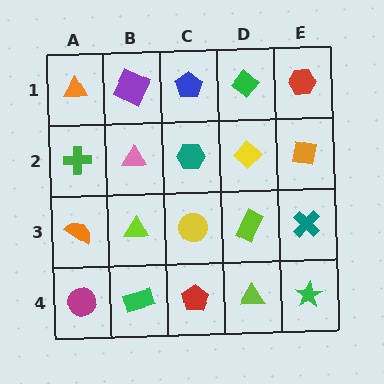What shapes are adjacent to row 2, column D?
A green diamond (row 1, column D), a lime rectangle (row 3, column D), a teal hexagon (row 2, column C), an orange square (row 2, column E).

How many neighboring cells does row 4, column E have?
2.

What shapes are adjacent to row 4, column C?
A yellow circle (row 3, column C), a green rectangle (row 4, column B), a lime triangle (row 4, column D).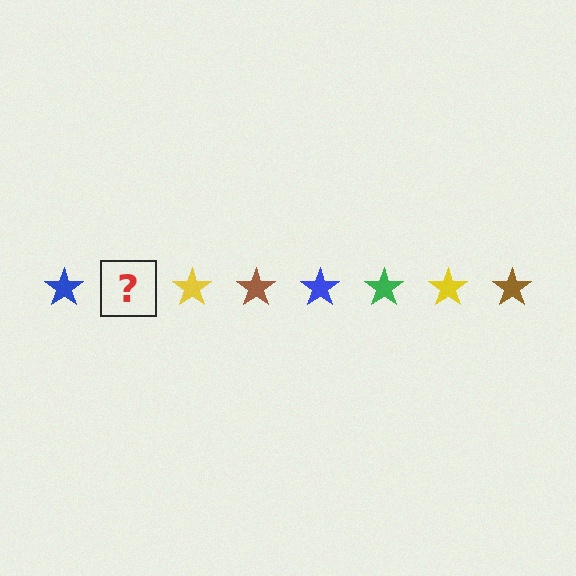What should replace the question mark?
The question mark should be replaced with a green star.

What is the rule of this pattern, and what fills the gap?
The rule is that the pattern cycles through blue, green, yellow, brown stars. The gap should be filled with a green star.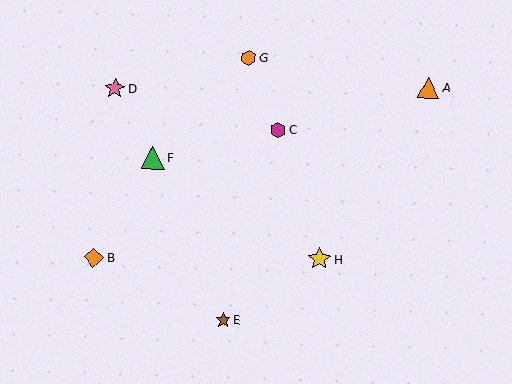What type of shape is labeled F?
Shape F is a green triangle.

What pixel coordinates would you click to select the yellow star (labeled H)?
Click at (319, 259) to select the yellow star H.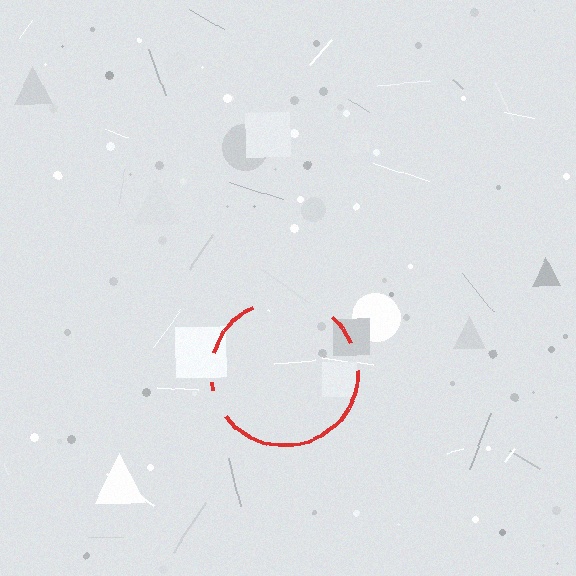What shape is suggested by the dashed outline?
The dashed outline suggests a circle.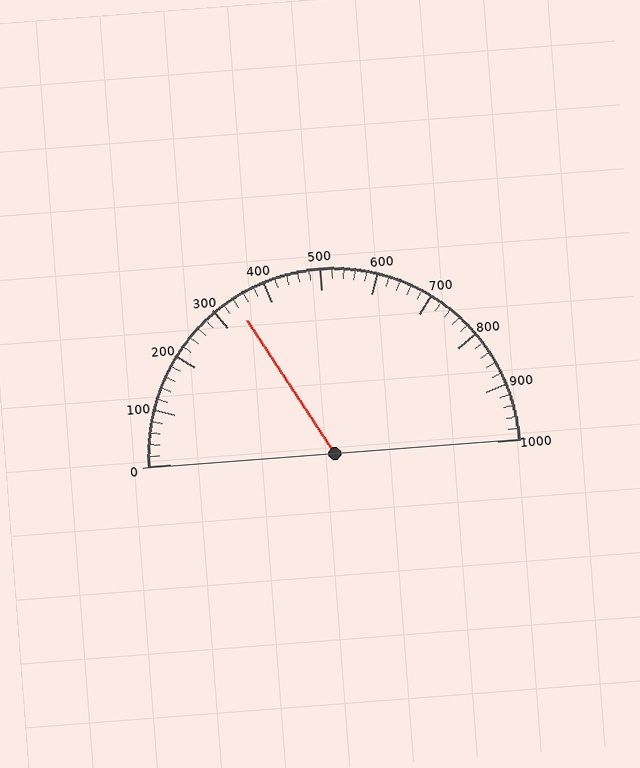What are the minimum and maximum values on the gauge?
The gauge ranges from 0 to 1000.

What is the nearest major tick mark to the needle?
The nearest major tick mark is 300.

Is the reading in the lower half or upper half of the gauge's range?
The reading is in the lower half of the range (0 to 1000).